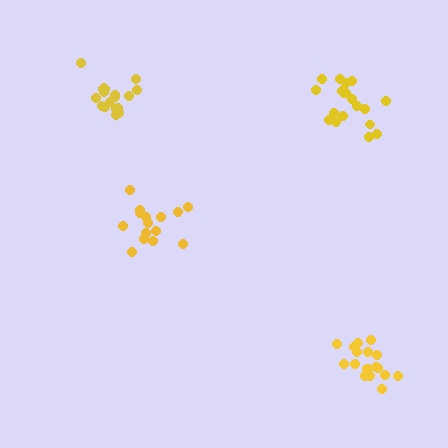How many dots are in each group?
Group 1: 15 dots, Group 2: 19 dots, Group 3: 18 dots, Group 4: 19 dots (71 total).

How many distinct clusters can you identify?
There are 4 distinct clusters.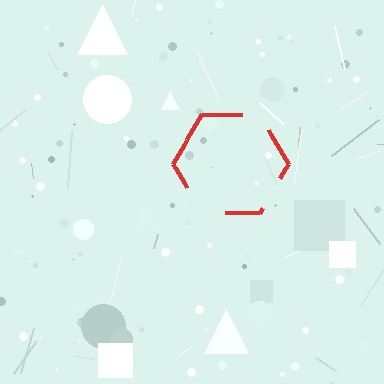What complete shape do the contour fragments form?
The contour fragments form a hexagon.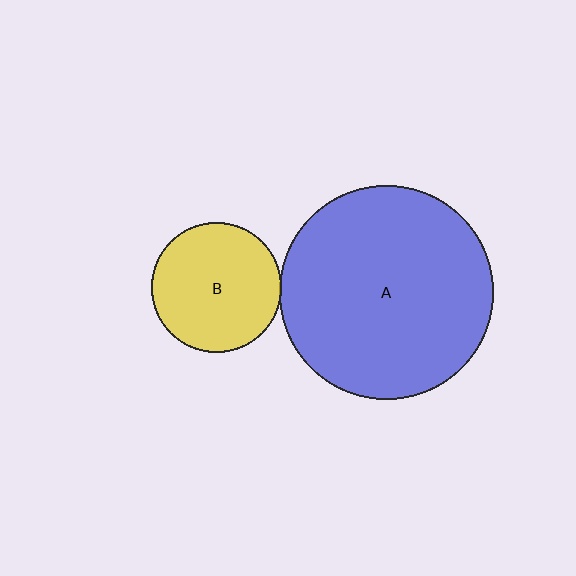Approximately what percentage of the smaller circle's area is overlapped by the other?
Approximately 5%.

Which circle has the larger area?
Circle A (blue).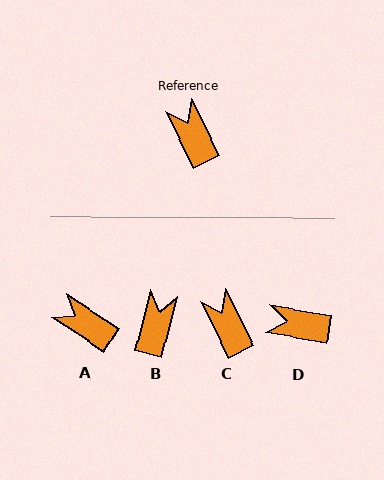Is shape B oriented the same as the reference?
No, it is off by about 41 degrees.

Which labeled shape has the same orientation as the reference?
C.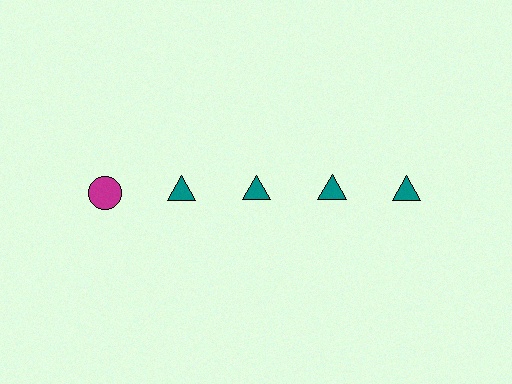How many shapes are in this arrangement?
There are 5 shapes arranged in a grid pattern.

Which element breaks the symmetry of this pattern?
The magenta circle in the top row, leftmost column breaks the symmetry. All other shapes are teal triangles.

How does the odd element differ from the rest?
It differs in both color (magenta instead of teal) and shape (circle instead of triangle).